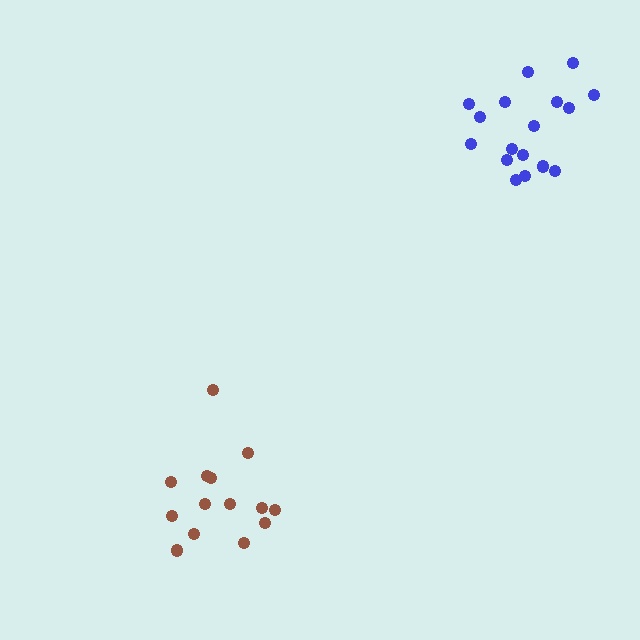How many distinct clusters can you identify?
There are 2 distinct clusters.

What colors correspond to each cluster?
The clusters are colored: blue, brown.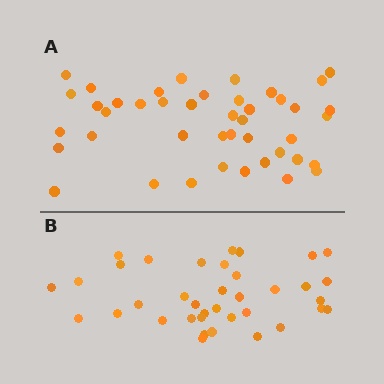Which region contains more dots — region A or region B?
Region A (the top region) has more dots.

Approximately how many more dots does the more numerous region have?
Region A has about 6 more dots than region B.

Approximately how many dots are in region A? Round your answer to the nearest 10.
About 40 dots. (The exact count is 43, which rounds to 40.)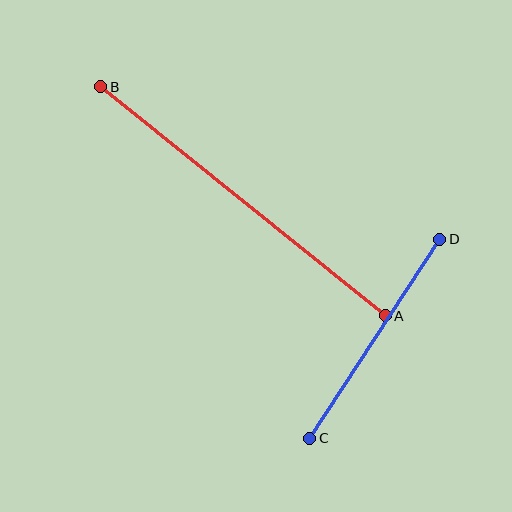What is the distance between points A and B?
The distance is approximately 365 pixels.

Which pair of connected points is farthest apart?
Points A and B are farthest apart.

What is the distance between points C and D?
The distance is approximately 238 pixels.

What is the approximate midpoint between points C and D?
The midpoint is at approximately (375, 339) pixels.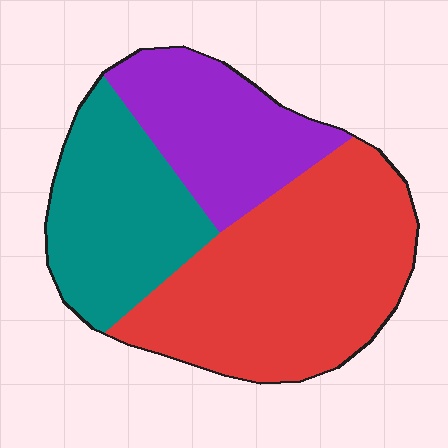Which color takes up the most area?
Red, at roughly 50%.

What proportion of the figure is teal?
Teal takes up about one quarter (1/4) of the figure.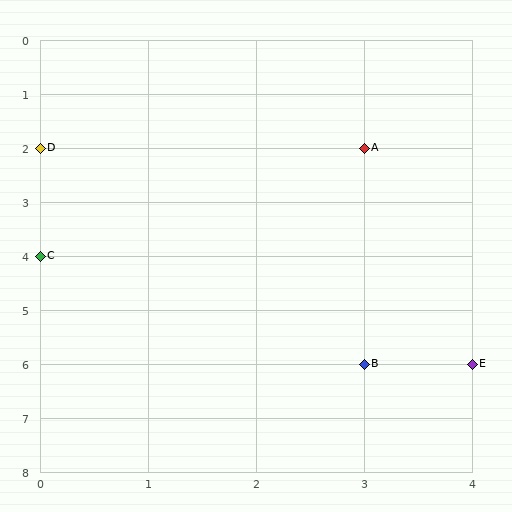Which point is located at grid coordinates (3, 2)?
Point A is at (3, 2).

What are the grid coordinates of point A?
Point A is at grid coordinates (3, 2).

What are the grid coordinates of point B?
Point B is at grid coordinates (3, 6).